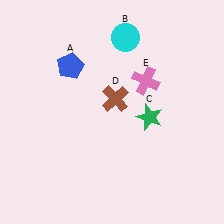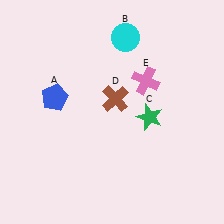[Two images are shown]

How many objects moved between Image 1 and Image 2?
1 object moved between the two images.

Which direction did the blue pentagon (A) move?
The blue pentagon (A) moved down.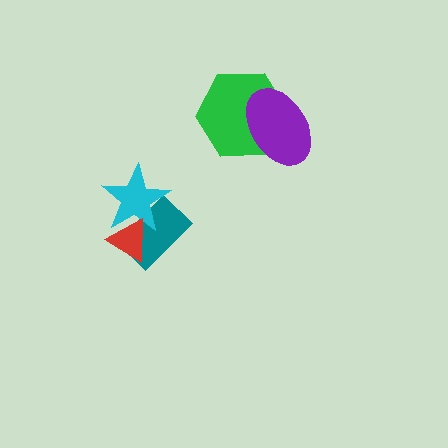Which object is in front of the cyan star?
The red triangle is in front of the cyan star.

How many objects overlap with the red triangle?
2 objects overlap with the red triangle.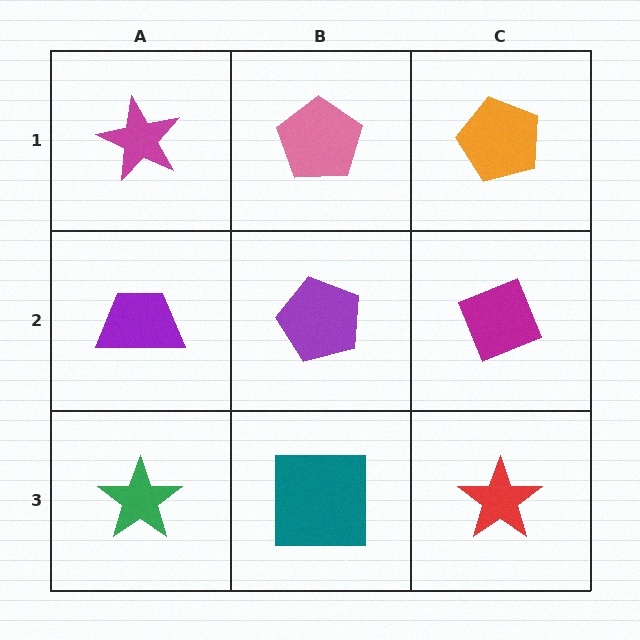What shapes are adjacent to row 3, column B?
A purple pentagon (row 2, column B), a green star (row 3, column A), a red star (row 3, column C).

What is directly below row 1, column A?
A purple trapezoid.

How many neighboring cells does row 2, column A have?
3.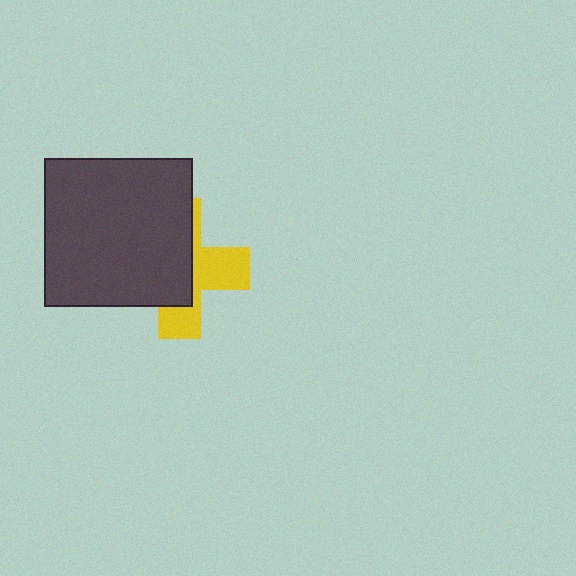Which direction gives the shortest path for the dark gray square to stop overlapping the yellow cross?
Moving left gives the shortest separation.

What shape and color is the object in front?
The object in front is a dark gray square.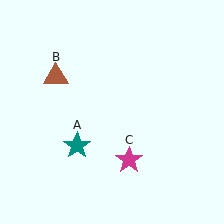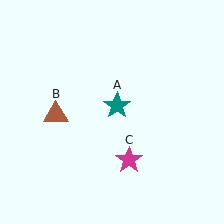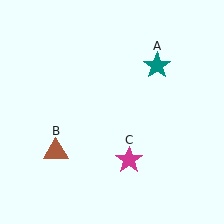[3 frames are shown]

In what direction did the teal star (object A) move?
The teal star (object A) moved up and to the right.